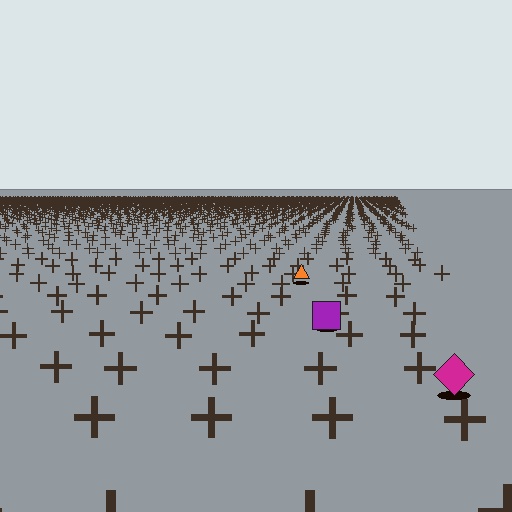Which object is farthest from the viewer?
The orange triangle is farthest from the viewer. It appears smaller and the ground texture around it is denser.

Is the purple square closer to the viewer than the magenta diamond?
No. The magenta diamond is closer — you can tell from the texture gradient: the ground texture is coarser near it.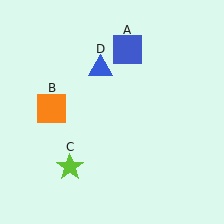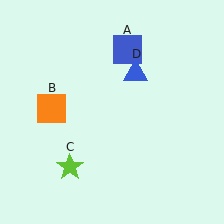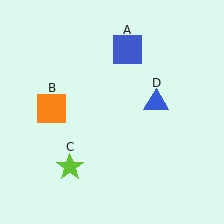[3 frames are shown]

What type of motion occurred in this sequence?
The blue triangle (object D) rotated clockwise around the center of the scene.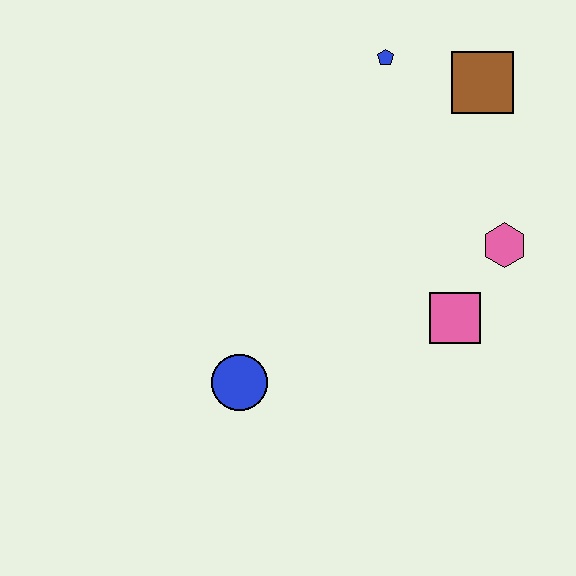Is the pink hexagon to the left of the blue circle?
No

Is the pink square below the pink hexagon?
Yes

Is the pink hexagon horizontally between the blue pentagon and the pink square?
No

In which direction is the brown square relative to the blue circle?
The brown square is above the blue circle.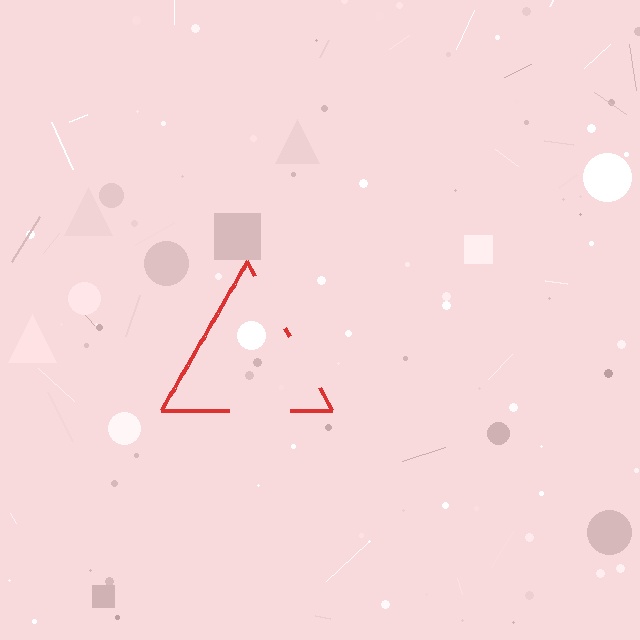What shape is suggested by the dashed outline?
The dashed outline suggests a triangle.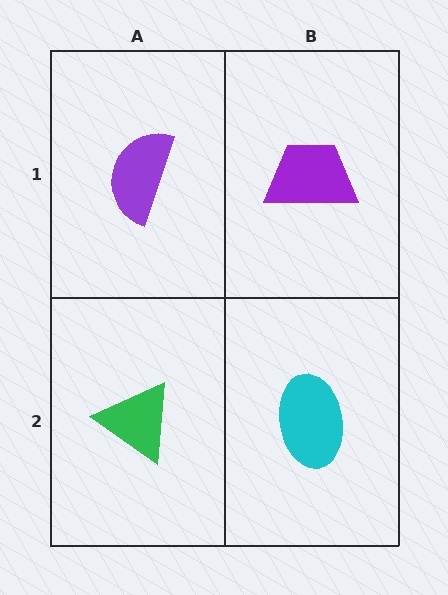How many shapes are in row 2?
2 shapes.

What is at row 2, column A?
A green triangle.